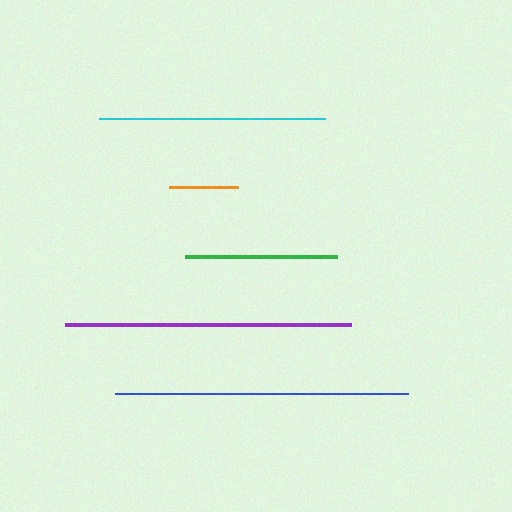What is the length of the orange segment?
The orange segment is approximately 69 pixels long.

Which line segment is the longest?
The blue line is the longest at approximately 293 pixels.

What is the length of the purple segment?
The purple segment is approximately 286 pixels long.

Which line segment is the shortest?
The orange line is the shortest at approximately 69 pixels.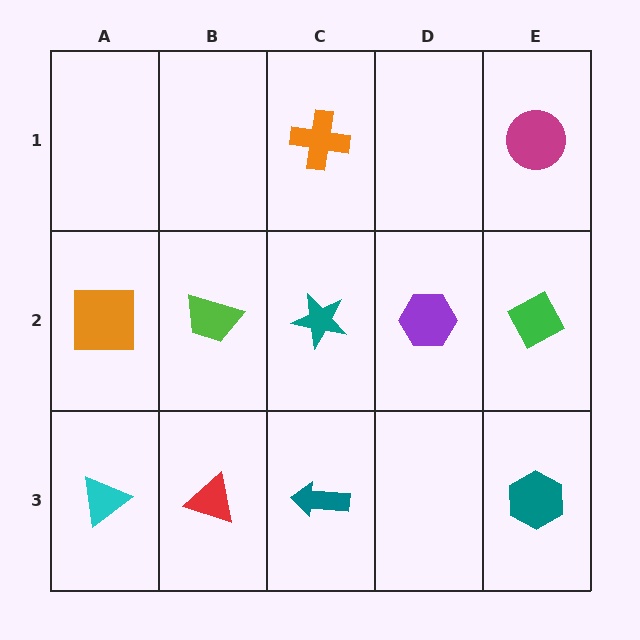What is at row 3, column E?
A teal hexagon.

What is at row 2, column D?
A purple hexagon.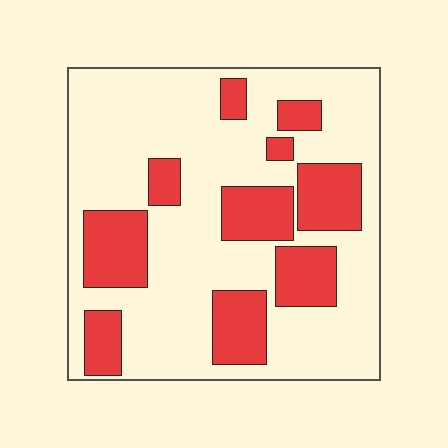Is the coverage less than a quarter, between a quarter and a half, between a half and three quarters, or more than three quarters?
Between a quarter and a half.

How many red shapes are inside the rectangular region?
10.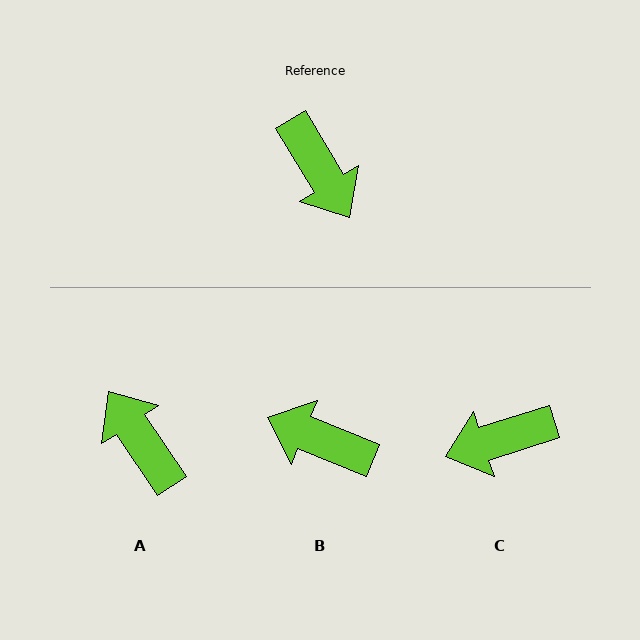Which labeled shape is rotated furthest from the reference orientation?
A, about 177 degrees away.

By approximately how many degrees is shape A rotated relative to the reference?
Approximately 177 degrees clockwise.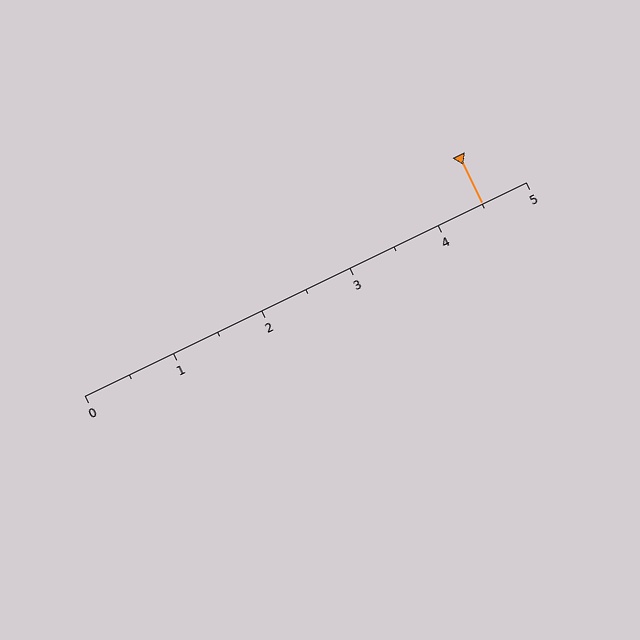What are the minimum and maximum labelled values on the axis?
The axis runs from 0 to 5.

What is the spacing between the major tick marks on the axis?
The major ticks are spaced 1 apart.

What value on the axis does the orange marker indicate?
The marker indicates approximately 4.5.